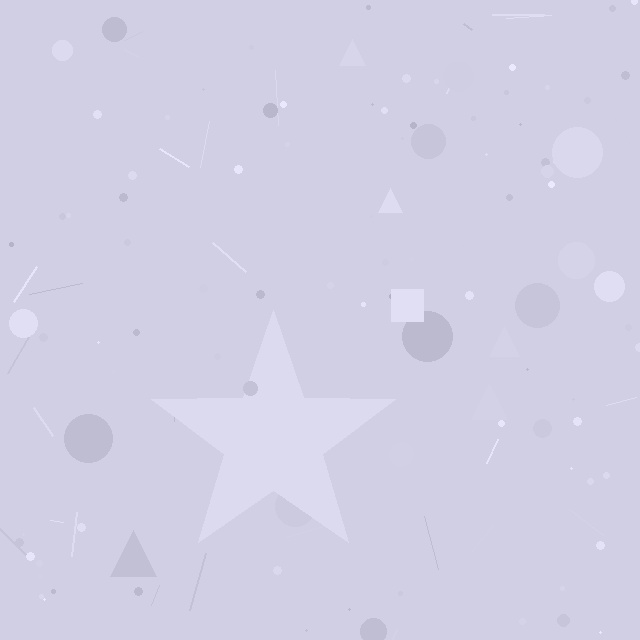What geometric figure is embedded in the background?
A star is embedded in the background.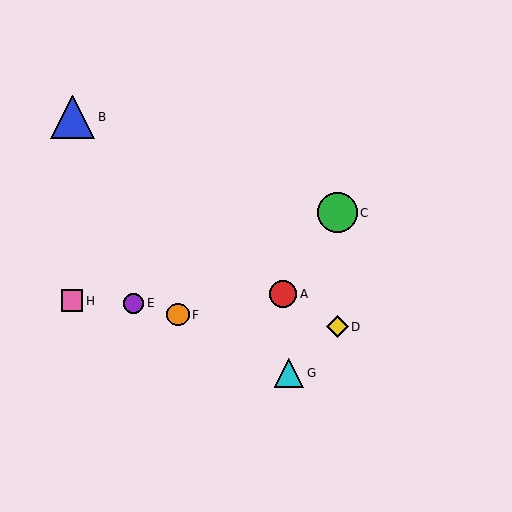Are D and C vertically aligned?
Yes, both are at x≈338.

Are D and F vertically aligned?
No, D is at x≈338 and F is at x≈178.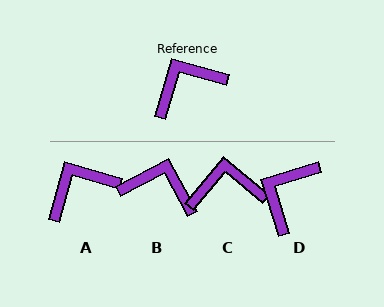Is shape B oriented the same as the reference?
No, it is off by about 46 degrees.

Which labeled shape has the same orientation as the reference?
A.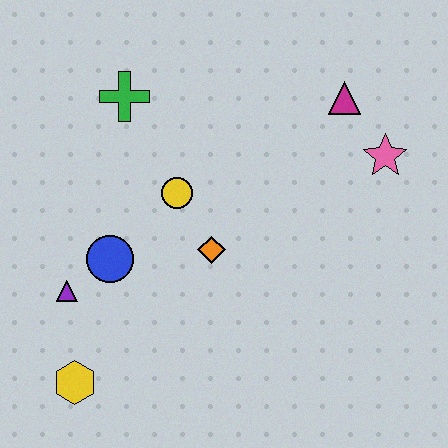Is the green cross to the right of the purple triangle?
Yes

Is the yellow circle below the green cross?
Yes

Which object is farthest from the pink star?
The yellow hexagon is farthest from the pink star.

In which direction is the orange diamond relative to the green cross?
The orange diamond is below the green cross.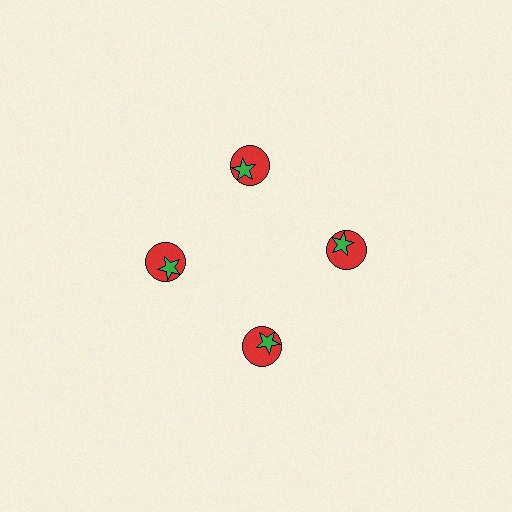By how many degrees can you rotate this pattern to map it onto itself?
The pattern maps onto itself every 90 degrees of rotation.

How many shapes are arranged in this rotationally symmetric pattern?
There are 8 shapes, arranged in 4 groups of 2.